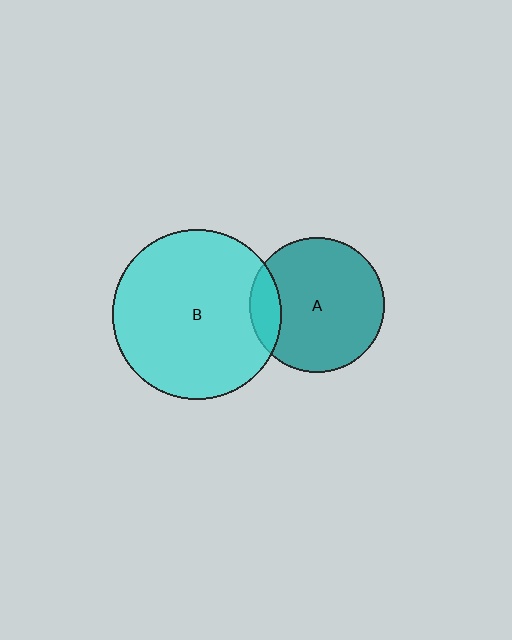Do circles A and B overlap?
Yes.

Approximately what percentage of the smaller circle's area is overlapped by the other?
Approximately 15%.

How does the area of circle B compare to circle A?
Approximately 1.6 times.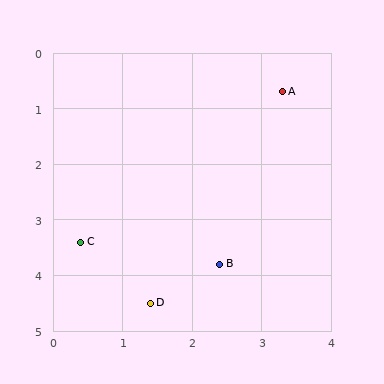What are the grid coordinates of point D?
Point D is at approximately (1.4, 4.5).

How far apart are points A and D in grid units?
Points A and D are about 4.2 grid units apart.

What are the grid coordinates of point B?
Point B is at approximately (2.4, 3.8).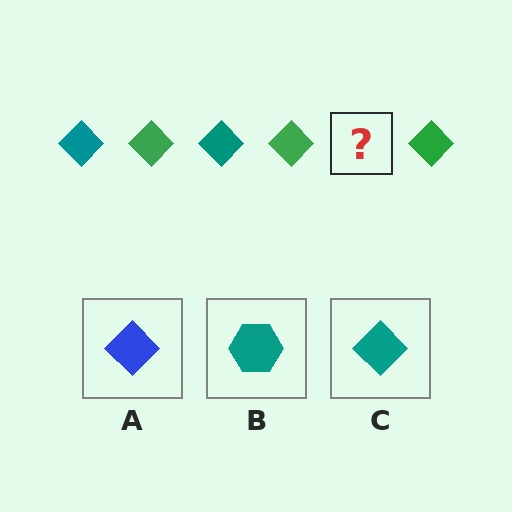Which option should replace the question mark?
Option C.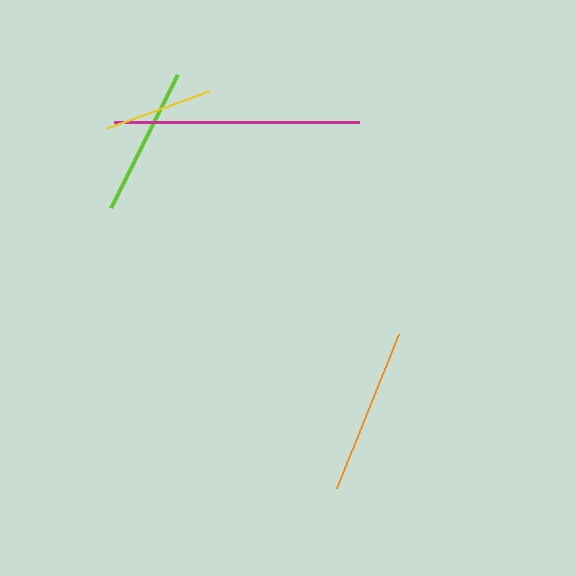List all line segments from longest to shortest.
From longest to shortest: magenta, orange, lime, yellow.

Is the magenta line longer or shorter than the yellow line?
The magenta line is longer than the yellow line.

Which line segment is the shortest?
The yellow line is the shortest at approximately 109 pixels.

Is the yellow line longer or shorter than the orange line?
The orange line is longer than the yellow line.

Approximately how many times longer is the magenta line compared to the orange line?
The magenta line is approximately 1.5 times the length of the orange line.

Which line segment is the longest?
The magenta line is the longest at approximately 245 pixels.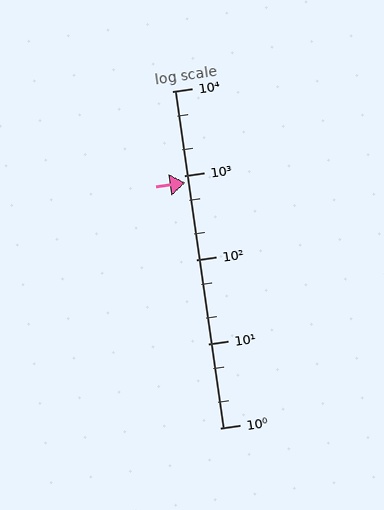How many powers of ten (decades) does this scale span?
The scale spans 4 decades, from 1 to 10000.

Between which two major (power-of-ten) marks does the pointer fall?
The pointer is between 100 and 1000.